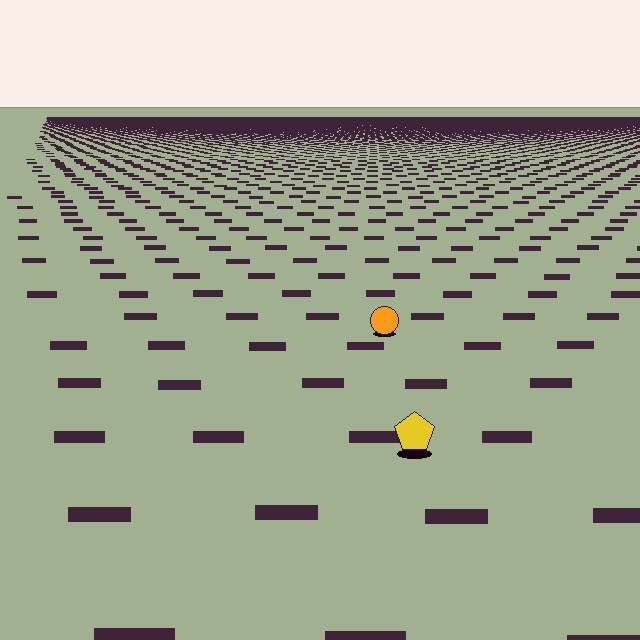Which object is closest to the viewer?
The yellow pentagon is closest. The texture marks near it are larger and more spread out.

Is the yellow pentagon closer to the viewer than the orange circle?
Yes. The yellow pentagon is closer — you can tell from the texture gradient: the ground texture is coarser near it.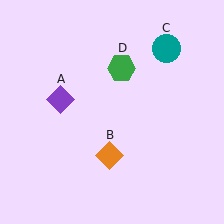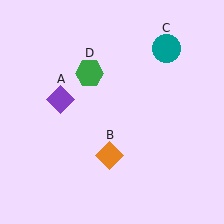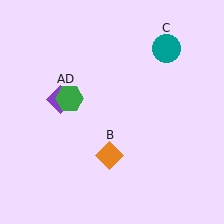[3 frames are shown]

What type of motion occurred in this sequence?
The green hexagon (object D) rotated counterclockwise around the center of the scene.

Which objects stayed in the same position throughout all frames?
Purple diamond (object A) and orange diamond (object B) and teal circle (object C) remained stationary.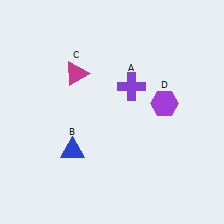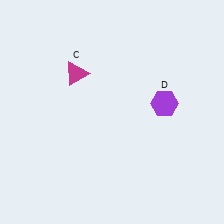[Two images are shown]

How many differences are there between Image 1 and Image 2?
There are 2 differences between the two images.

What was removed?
The blue triangle (B), the purple cross (A) were removed in Image 2.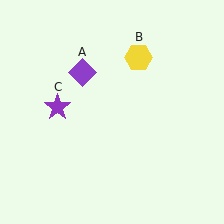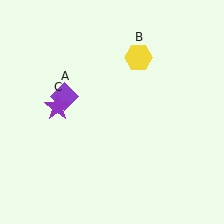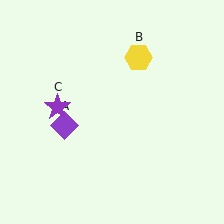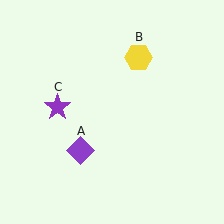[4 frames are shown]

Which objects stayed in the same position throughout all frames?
Yellow hexagon (object B) and purple star (object C) remained stationary.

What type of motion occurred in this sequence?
The purple diamond (object A) rotated counterclockwise around the center of the scene.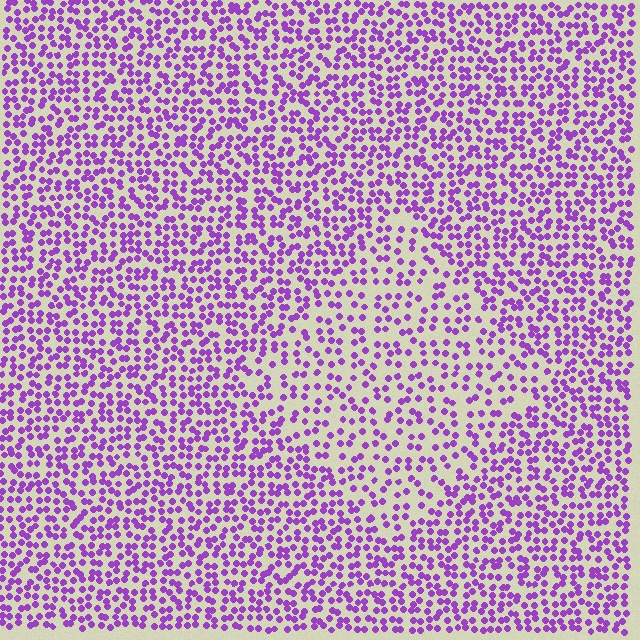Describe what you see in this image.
The image contains small purple elements arranged at two different densities. A diamond-shaped region is visible where the elements are less densely packed than the surrounding area.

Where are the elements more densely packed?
The elements are more densely packed outside the diamond boundary.